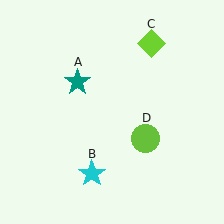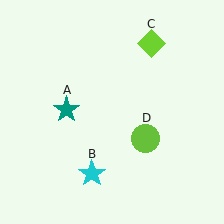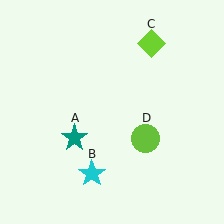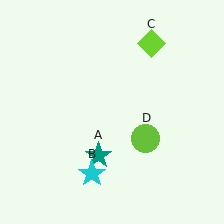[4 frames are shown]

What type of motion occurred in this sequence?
The teal star (object A) rotated counterclockwise around the center of the scene.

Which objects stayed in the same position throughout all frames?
Cyan star (object B) and lime diamond (object C) and lime circle (object D) remained stationary.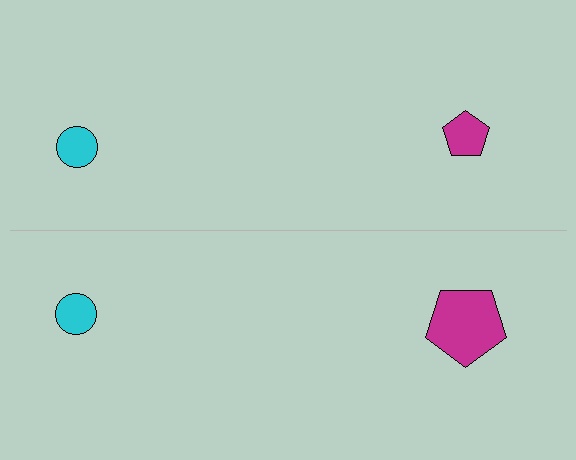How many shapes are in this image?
There are 4 shapes in this image.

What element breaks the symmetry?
The magenta pentagon on the bottom side has a different size than its mirror counterpart.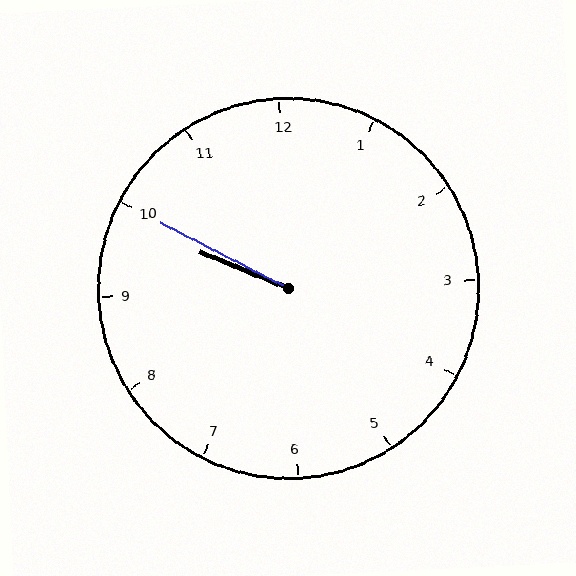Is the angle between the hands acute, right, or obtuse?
It is acute.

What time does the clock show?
9:50.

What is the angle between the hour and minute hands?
Approximately 5 degrees.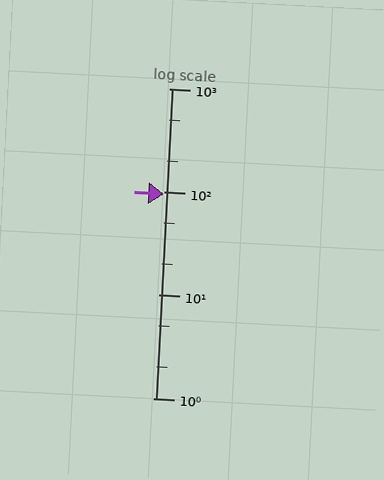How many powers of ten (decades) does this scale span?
The scale spans 3 decades, from 1 to 1000.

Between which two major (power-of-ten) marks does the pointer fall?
The pointer is between 10 and 100.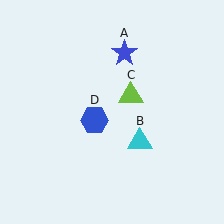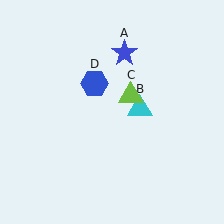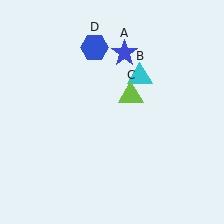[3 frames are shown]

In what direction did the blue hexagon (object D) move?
The blue hexagon (object D) moved up.